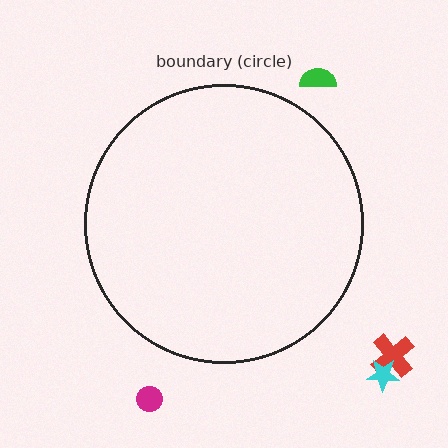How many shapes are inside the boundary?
0 inside, 4 outside.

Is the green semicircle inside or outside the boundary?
Outside.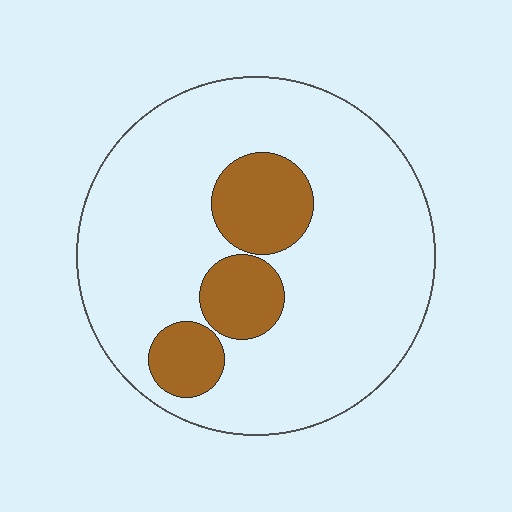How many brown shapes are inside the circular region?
3.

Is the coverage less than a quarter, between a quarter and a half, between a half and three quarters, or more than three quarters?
Less than a quarter.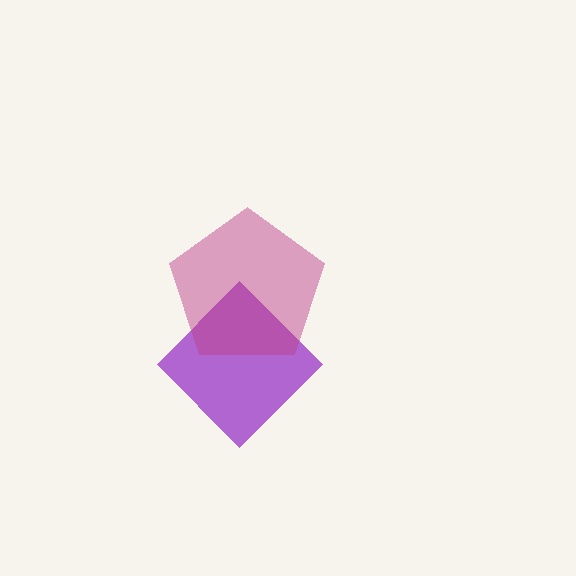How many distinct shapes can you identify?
There are 2 distinct shapes: a purple diamond, a magenta pentagon.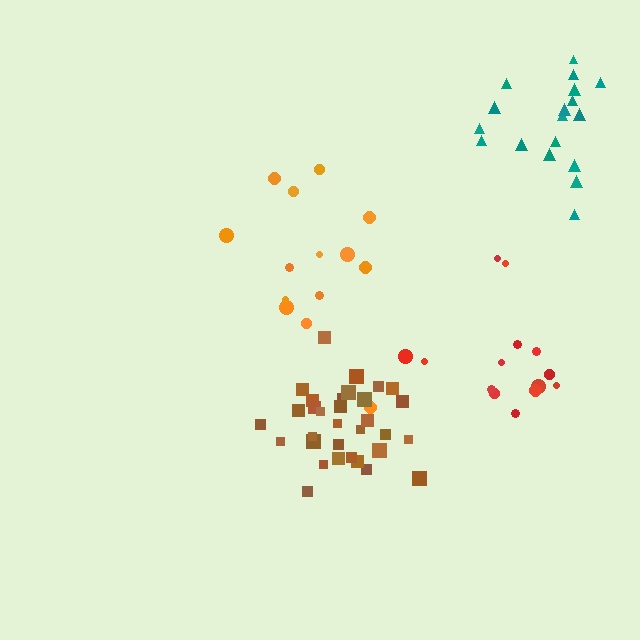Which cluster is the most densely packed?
Brown.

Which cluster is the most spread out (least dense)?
Orange.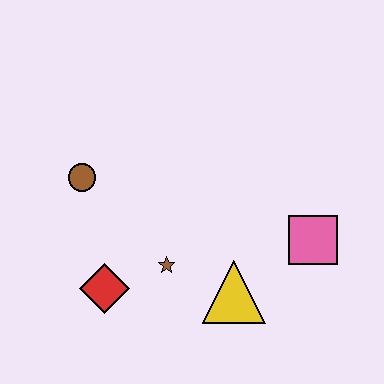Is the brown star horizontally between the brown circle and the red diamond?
No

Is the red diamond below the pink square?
Yes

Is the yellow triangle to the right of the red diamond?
Yes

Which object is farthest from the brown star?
The pink square is farthest from the brown star.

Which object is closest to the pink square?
The yellow triangle is closest to the pink square.